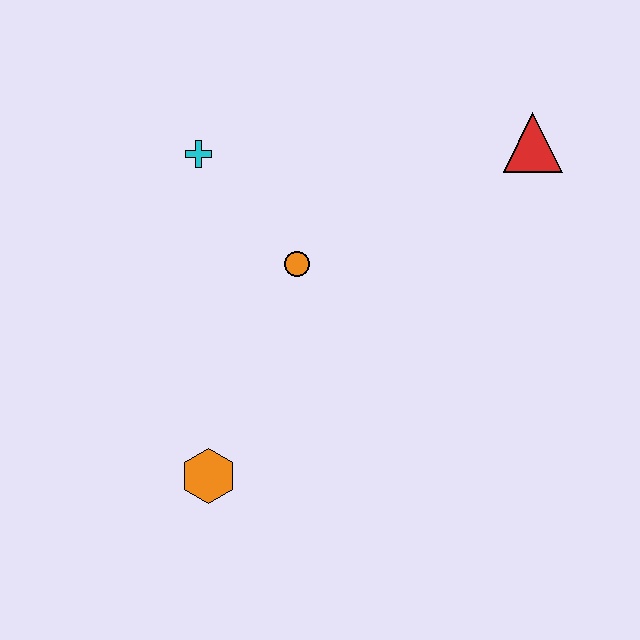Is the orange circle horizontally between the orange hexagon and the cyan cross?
No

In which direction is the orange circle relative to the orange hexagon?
The orange circle is above the orange hexagon.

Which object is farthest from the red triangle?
The orange hexagon is farthest from the red triangle.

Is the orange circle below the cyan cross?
Yes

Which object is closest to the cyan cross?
The orange circle is closest to the cyan cross.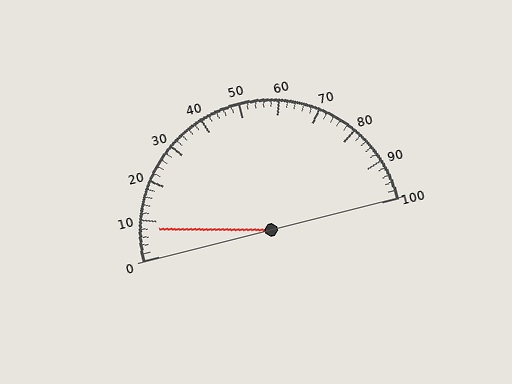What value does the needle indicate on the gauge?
The needle indicates approximately 8.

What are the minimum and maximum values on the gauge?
The gauge ranges from 0 to 100.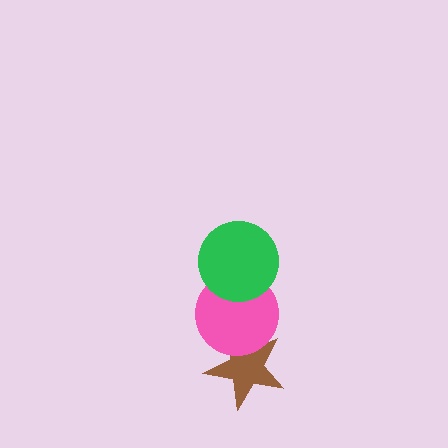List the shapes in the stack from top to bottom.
From top to bottom: the green circle, the pink circle, the brown star.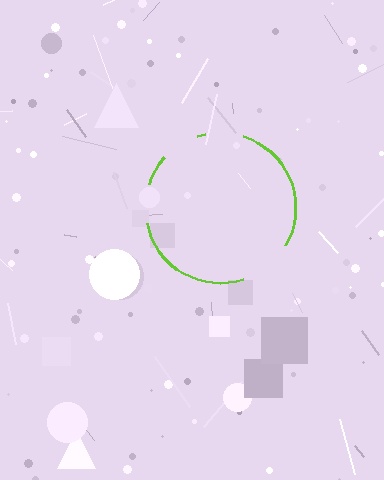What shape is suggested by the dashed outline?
The dashed outline suggests a circle.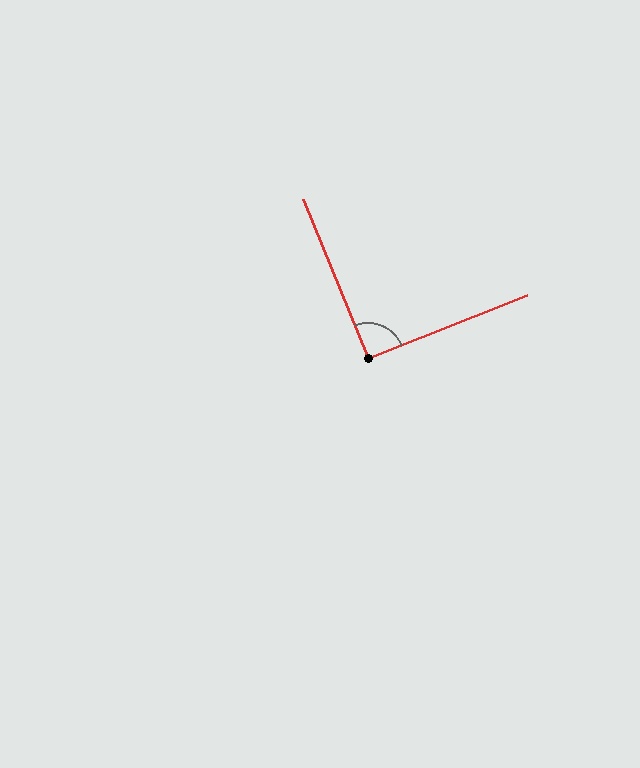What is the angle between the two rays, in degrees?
Approximately 91 degrees.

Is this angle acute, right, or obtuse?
It is approximately a right angle.